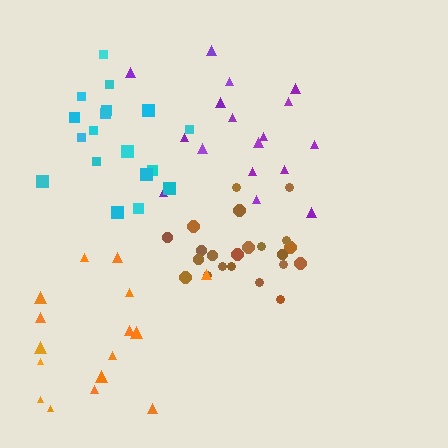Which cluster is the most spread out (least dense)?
Orange.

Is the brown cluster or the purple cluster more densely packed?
Brown.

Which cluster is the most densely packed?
Brown.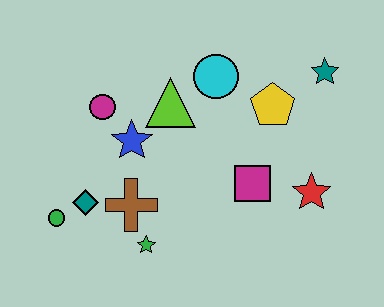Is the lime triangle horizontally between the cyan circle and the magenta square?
No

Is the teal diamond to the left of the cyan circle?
Yes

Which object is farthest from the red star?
The green circle is farthest from the red star.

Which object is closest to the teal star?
The yellow pentagon is closest to the teal star.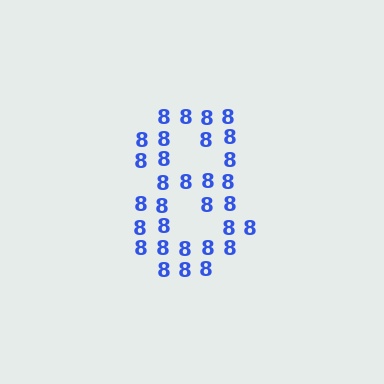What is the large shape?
The large shape is the digit 8.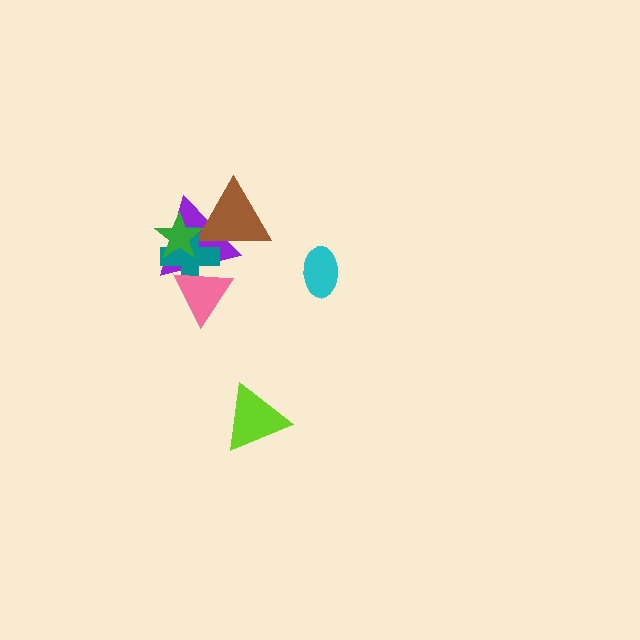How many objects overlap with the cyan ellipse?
0 objects overlap with the cyan ellipse.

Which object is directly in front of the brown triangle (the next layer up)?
The teal cross is directly in front of the brown triangle.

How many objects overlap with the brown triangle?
3 objects overlap with the brown triangle.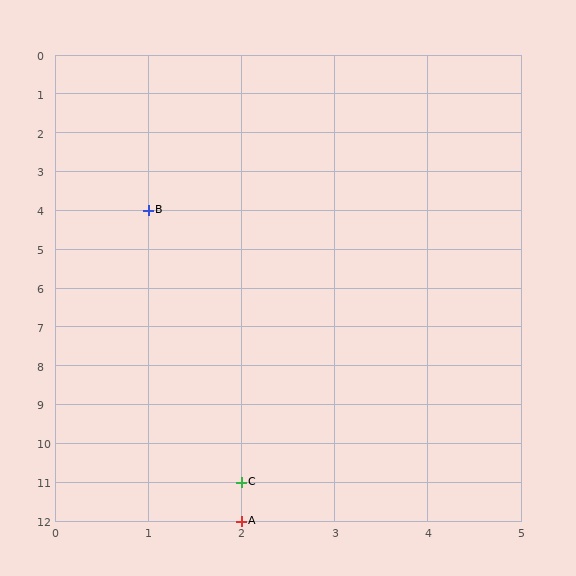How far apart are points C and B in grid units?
Points C and B are 1 column and 7 rows apart (about 7.1 grid units diagonally).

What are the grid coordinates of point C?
Point C is at grid coordinates (2, 11).